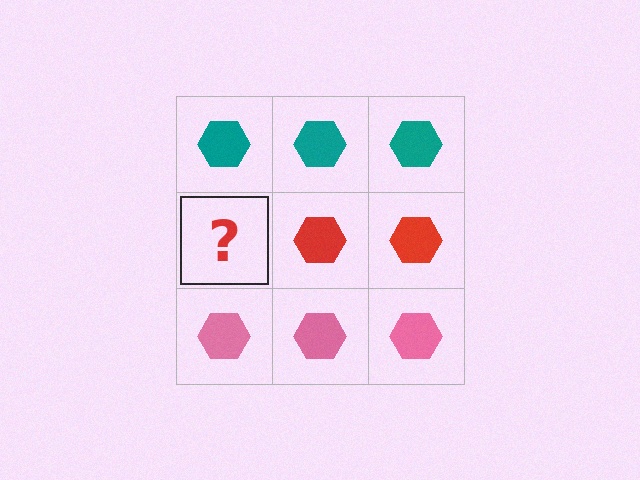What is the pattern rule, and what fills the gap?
The rule is that each row has a consistent color. The gap should be filled with a red hexagon.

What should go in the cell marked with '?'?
The missing cell should contain a red hexagon.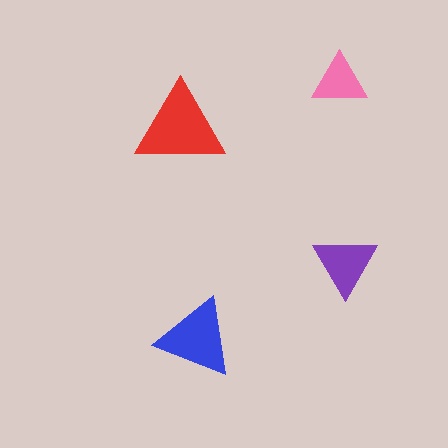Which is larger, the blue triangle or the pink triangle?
The blue one.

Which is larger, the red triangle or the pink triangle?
The red one.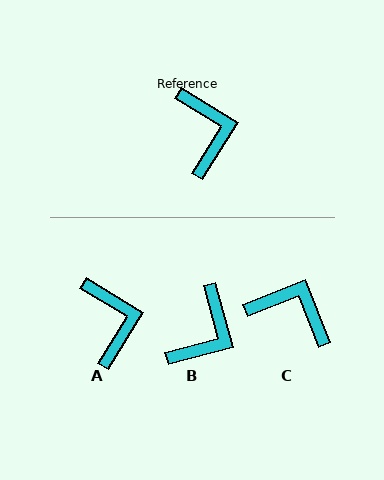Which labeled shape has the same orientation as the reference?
A.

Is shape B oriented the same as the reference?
No, it is off by about 43 degrees.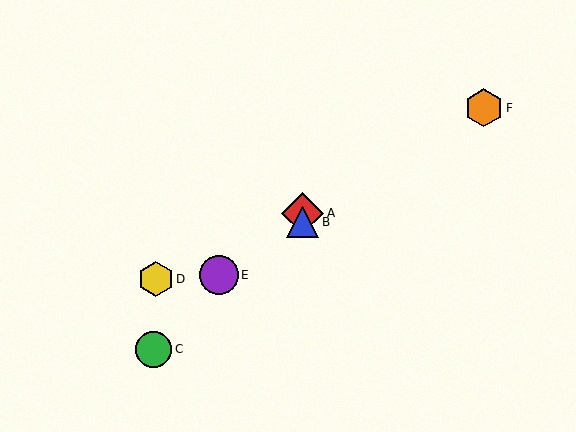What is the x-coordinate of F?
Object F is at x≈484.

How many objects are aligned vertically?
2 objects (A, B) are aligned vertically.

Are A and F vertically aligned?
No, A is at x≈303 and F is at x≈484.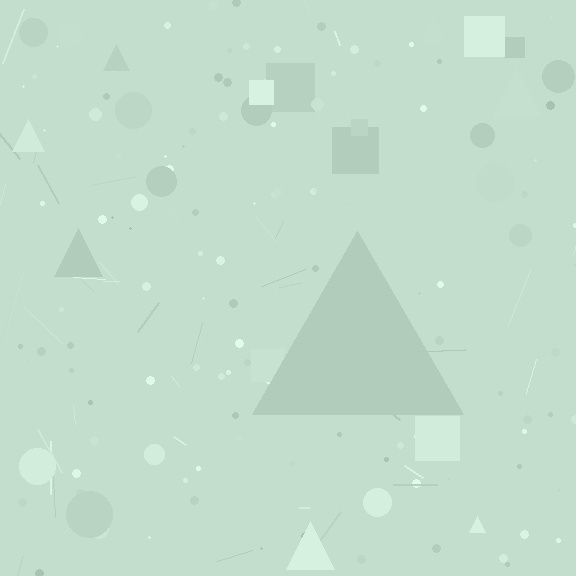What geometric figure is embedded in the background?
A triangle is embedded in the background.